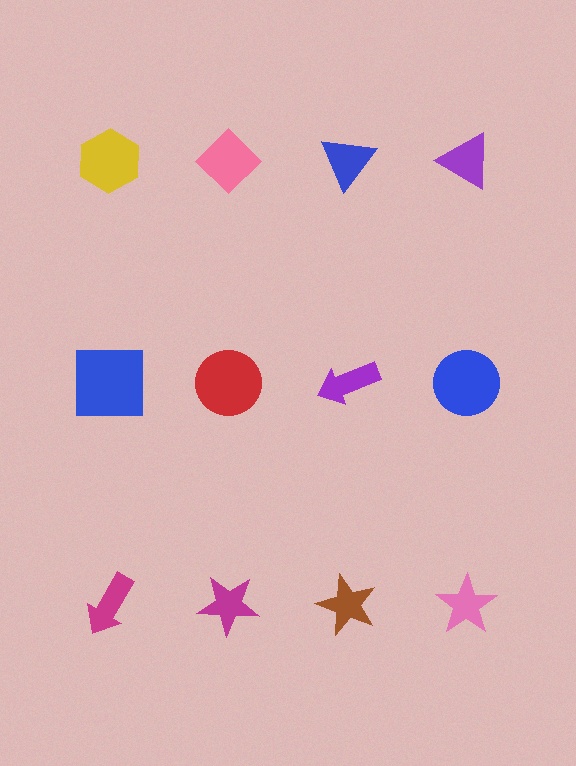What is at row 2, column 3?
A purple arrow.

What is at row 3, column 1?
A magenta arrow.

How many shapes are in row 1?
4 shapes.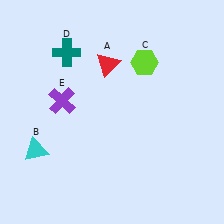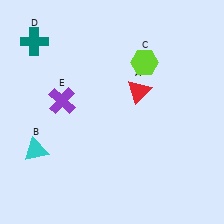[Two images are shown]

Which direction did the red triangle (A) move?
The red triangle (A) moved right.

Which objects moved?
The objects that moved are: the red triangle (A), the teal cross (D).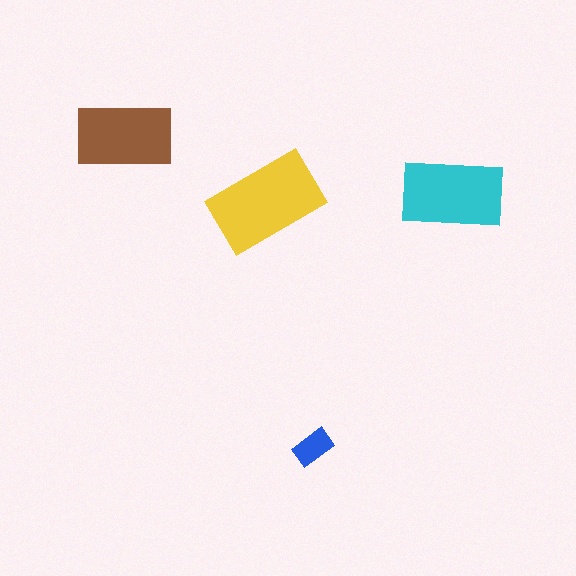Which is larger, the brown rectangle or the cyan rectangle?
The cyan one.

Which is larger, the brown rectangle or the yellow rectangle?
The yellow one.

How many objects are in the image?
There are 4 objects in the image.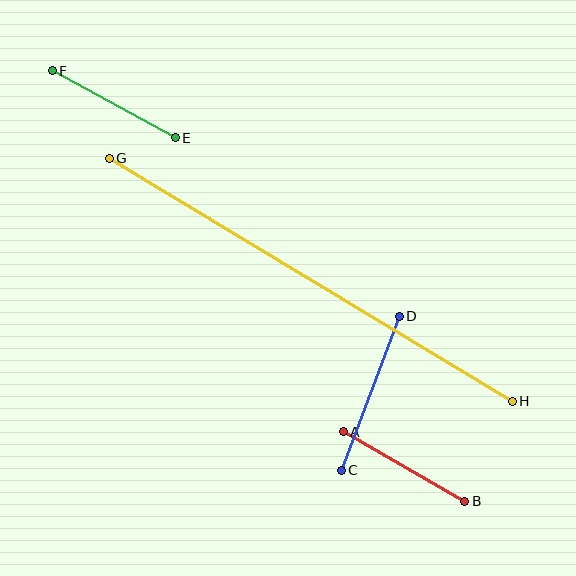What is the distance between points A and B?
The distance is approximately 140 pixels.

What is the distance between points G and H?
The distance is approximately 471 pixels.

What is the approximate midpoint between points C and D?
The midpoint is at approximately (370, 393) pixels.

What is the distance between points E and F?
The distance is approximately 140 pixels.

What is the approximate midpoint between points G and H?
The midpoint is at approximately (311, 280) pixels.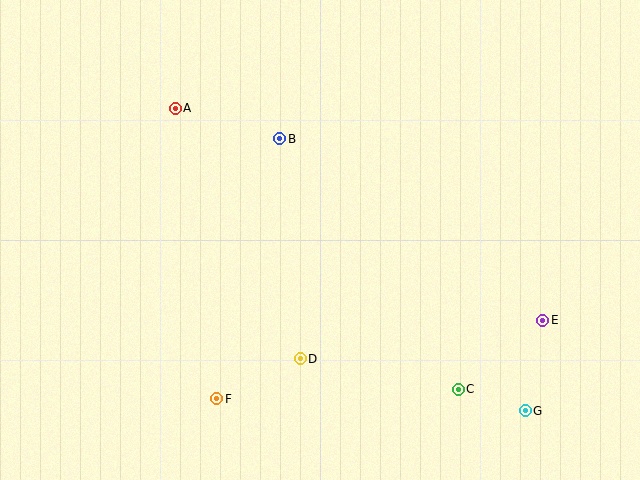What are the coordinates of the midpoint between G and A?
The midpoint between G and A is at (350, 260).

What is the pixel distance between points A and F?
The distance between A and F is 294 pixels.